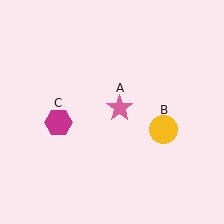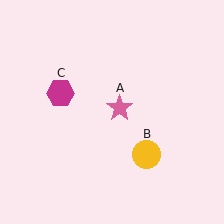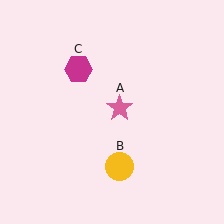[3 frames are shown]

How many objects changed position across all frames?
2 objects changed position: yellow circle (object B), magenta hexagon (object C).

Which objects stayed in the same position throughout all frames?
Pink star (object A) remained stationary.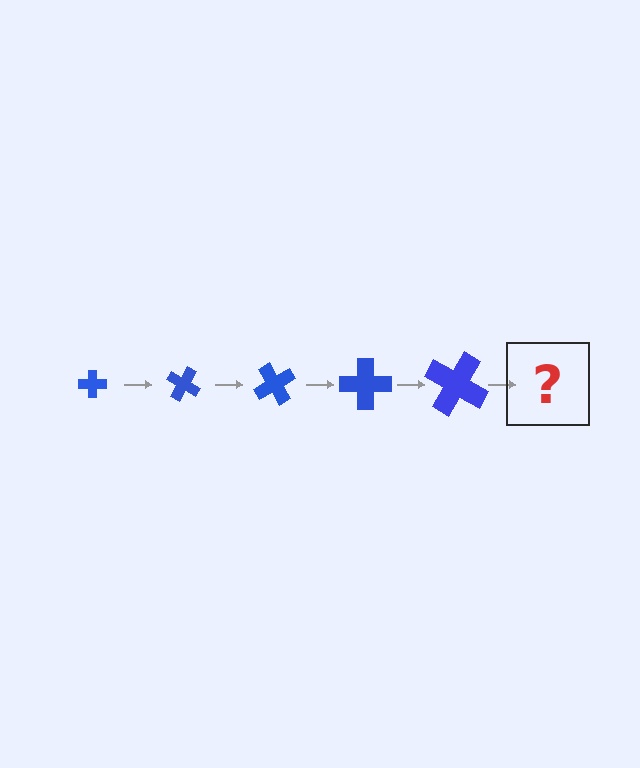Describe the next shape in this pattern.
It should be a cross, larger than the previous one and rotated 150 degrees from the start.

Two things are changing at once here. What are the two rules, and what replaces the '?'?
The two rules are that the cross grows larger each step and it rotates 30 degrees each step. The '?' should be a cross, larger than the previous one and rotated 150 degrees from the start.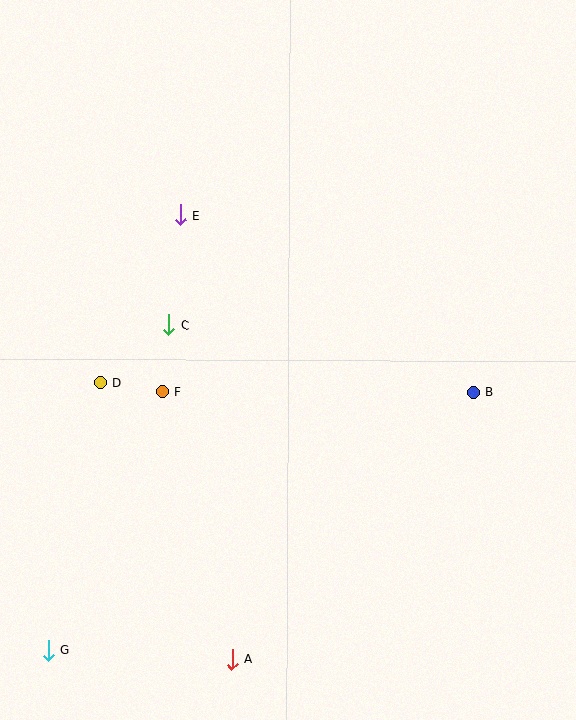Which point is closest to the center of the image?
Point C at (169, 325) is closest to the center.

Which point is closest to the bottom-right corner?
Point B is closest to the bottom-right corner.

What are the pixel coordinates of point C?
Point C is at (169, 325).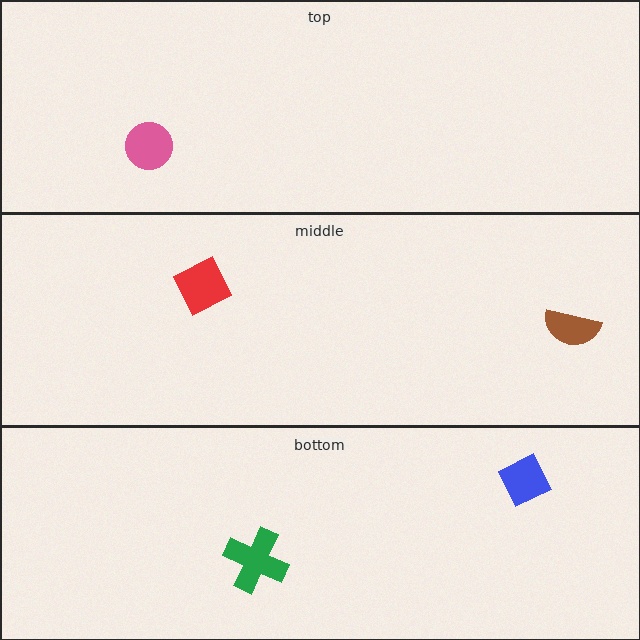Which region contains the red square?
The middle region.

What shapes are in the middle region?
The brown semicircle, the red square.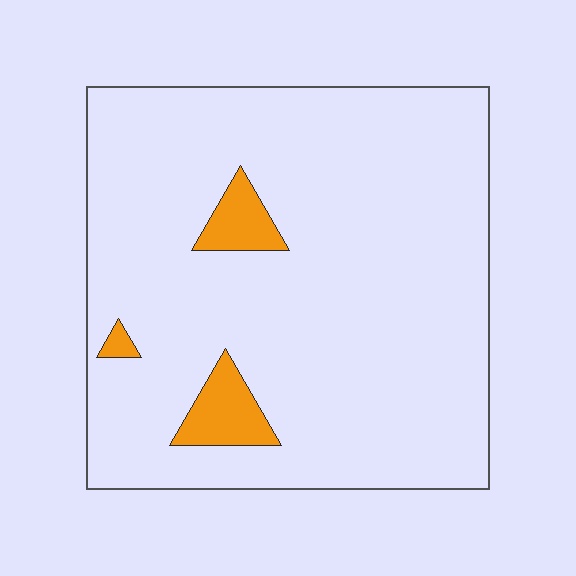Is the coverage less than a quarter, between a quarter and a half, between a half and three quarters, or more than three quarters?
Less than a quarter.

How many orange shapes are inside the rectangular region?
3.